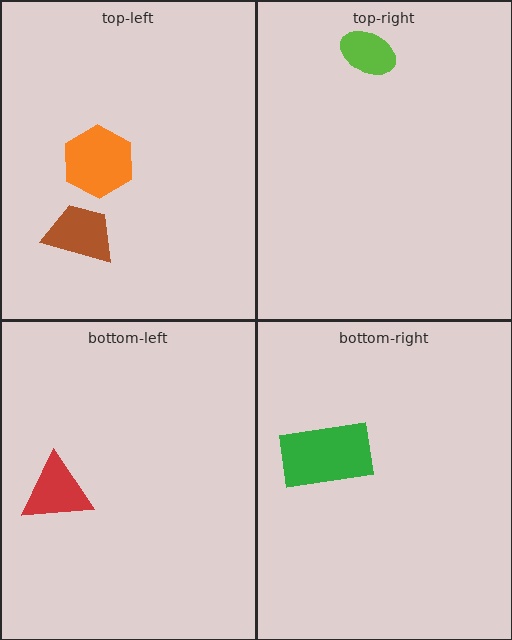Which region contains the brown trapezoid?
The top-left region.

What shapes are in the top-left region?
The brown trapezoid, the orange hexagon.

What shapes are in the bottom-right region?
The green rectangle.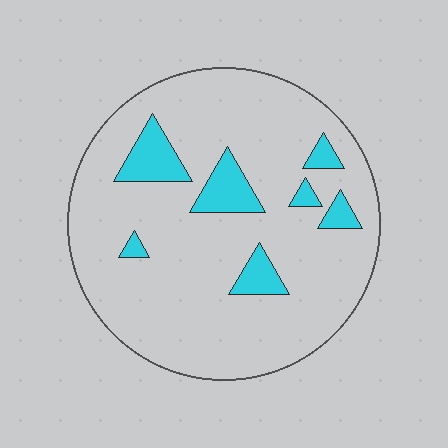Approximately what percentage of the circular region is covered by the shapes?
Approximately 15%.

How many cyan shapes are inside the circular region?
7.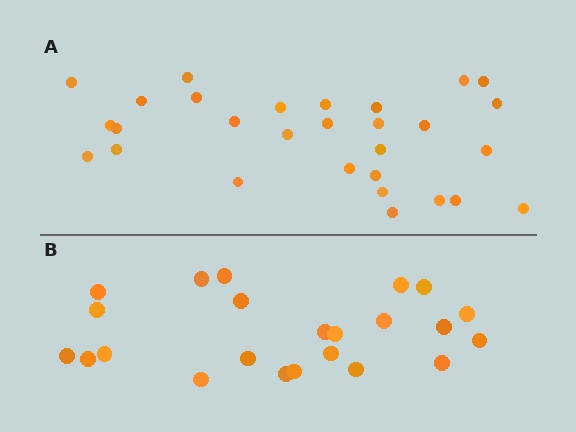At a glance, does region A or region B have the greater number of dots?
Region A (the top region) has more dots.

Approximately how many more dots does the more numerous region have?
Region A has about 6 more dots than region B.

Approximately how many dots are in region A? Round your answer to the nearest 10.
About 30 dots. (The exact count is 29, which rounds to 30.)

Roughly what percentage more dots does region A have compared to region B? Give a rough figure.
About 25% more.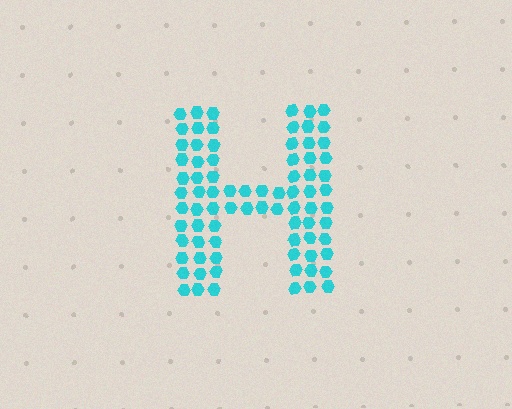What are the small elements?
The small elements are hexagons.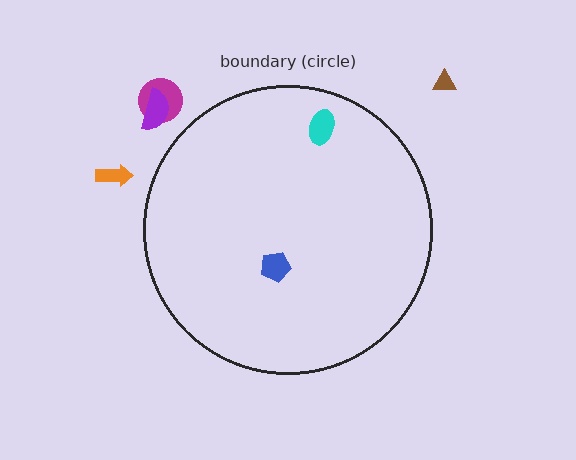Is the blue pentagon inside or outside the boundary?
Inside.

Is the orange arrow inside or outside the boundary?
Outside.